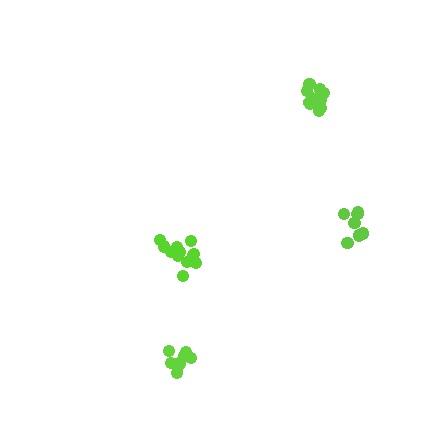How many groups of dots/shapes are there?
There are 4 groups.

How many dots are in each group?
Group 1: 12 dots, Group 2: 7 dots, Group 3: 12 dots, Group 4: 9 dots (40 total).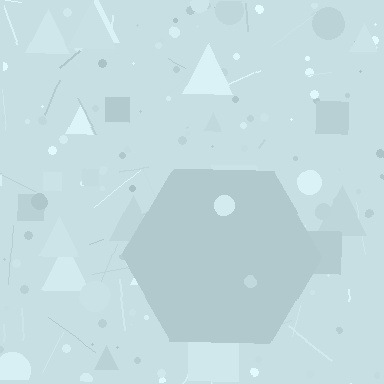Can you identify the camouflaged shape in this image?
The camouflaged shape is a hexagon.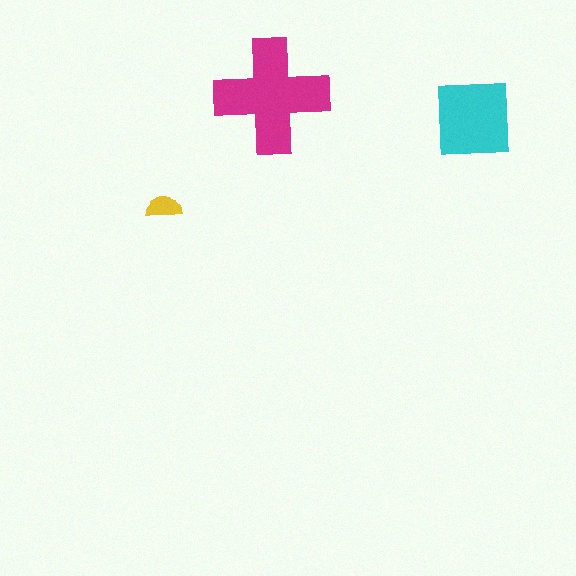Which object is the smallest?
The yellow semicircle.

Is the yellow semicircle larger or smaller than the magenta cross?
Smaller.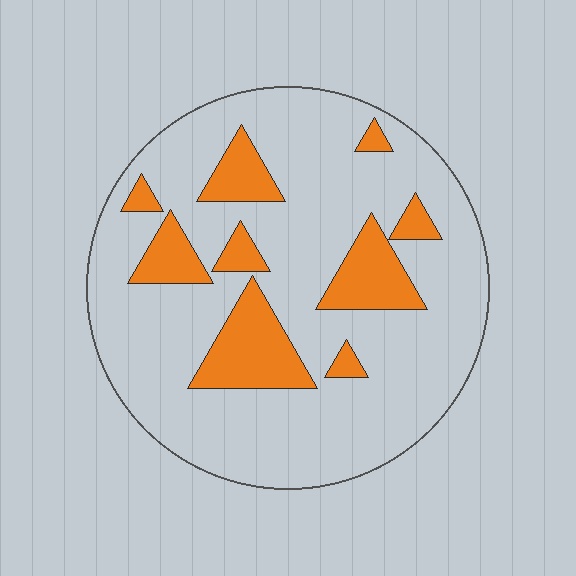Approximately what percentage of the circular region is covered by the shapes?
Approximately 20%.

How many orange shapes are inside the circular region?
9.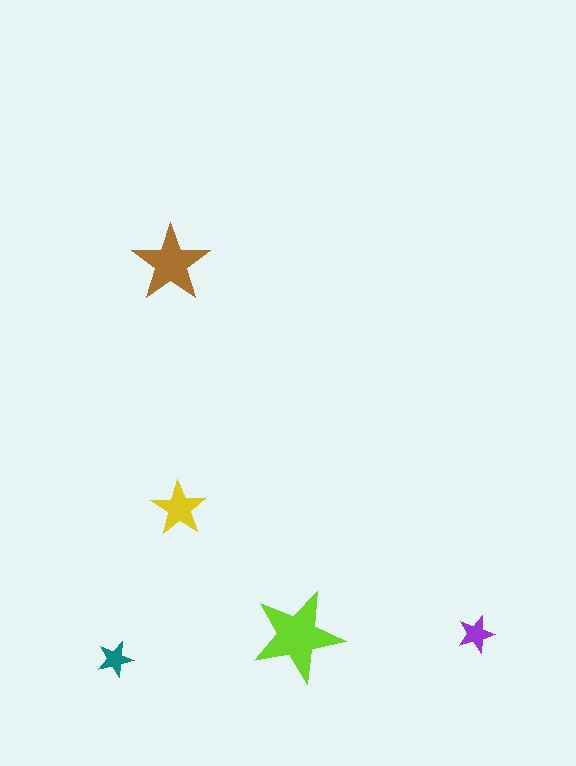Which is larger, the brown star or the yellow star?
The brown one.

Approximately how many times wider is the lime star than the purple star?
About 2.5 times wider.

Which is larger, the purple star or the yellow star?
The yellow one.